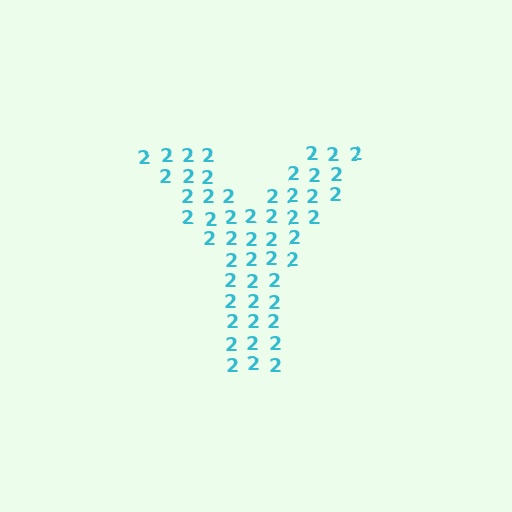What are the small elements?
The small elements are digit 2's.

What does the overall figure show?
The overall figure shows the letter Y.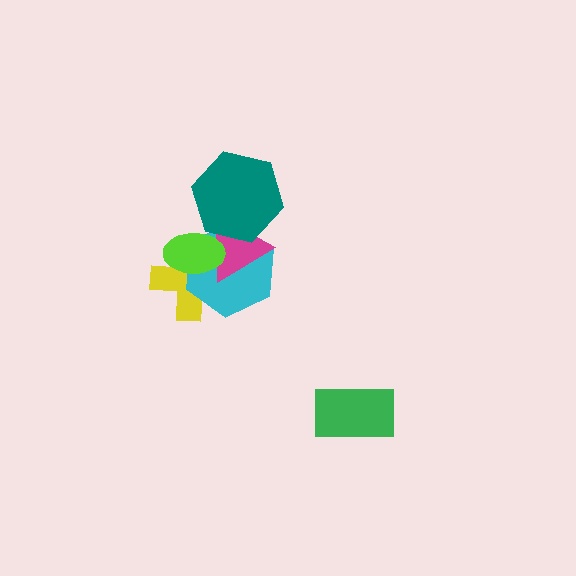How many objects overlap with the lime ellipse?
3 objects overlap with the lime ellipse.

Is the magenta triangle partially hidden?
Yes, it is partially covered by another shape.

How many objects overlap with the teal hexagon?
2 objects overlap with the teal hexagon.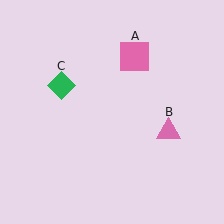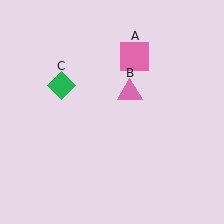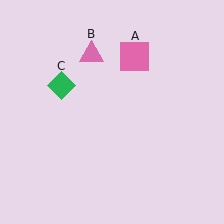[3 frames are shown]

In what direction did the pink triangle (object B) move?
The pink triangle (object B) moved up and to the left.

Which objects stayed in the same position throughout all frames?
Pink square (object A) and green diamond (object C) remained stationary.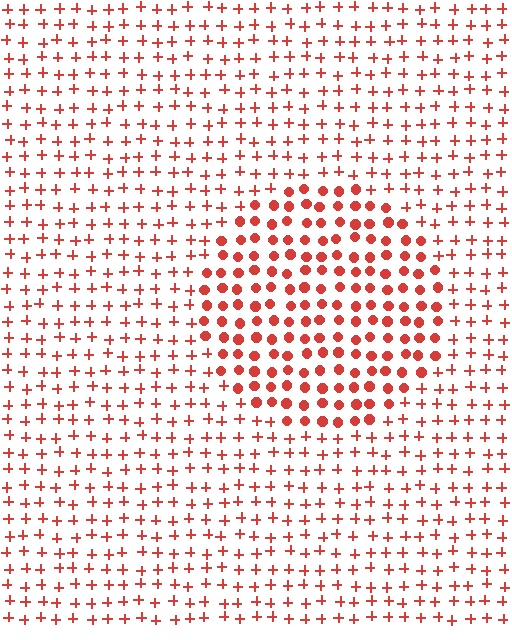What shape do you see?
I see a circle.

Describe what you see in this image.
The image is filled with small red elements arranged in a uniform grid. A circle-shaped region contains circles, while the surrounding area contains plus signs. The boundary is defined purely by the change in element shape.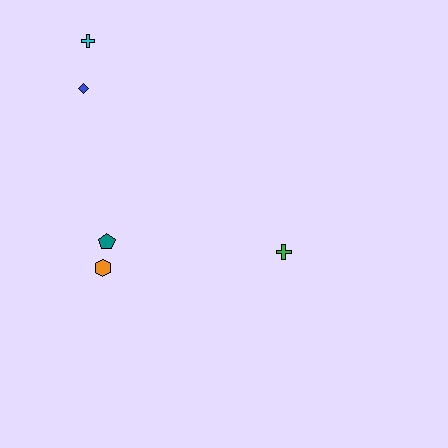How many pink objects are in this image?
There are no pink objects.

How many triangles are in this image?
There are no triangles.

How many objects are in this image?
There are 5 objects.